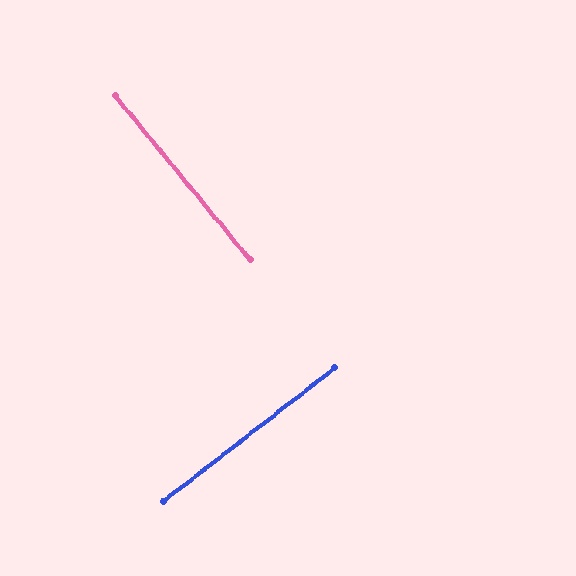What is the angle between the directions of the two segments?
Approximately 89 degrees.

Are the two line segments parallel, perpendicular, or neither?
Perpendicular — they meet at approximately 89°.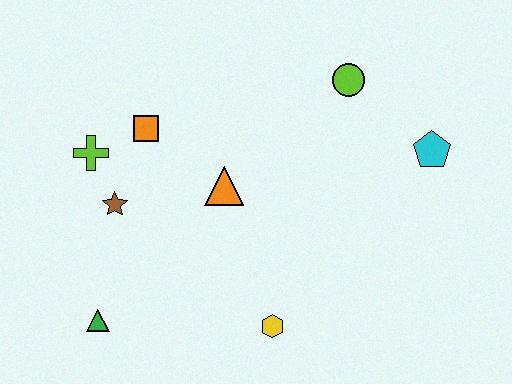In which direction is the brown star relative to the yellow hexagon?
The brown star is to the left of the yellow hexagon.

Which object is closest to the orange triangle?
The orange square is closest to the orange triangle.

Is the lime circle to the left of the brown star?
No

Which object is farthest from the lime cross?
The cyan pentagon is farthest from the lime cross.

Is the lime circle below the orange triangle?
No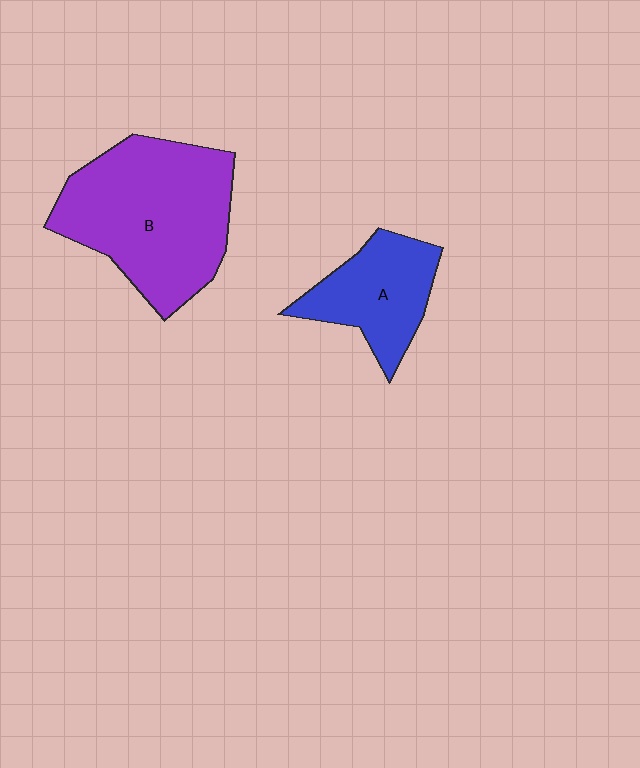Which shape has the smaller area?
Shape A (blue).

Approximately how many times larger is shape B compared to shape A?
Approximately 2.0 times.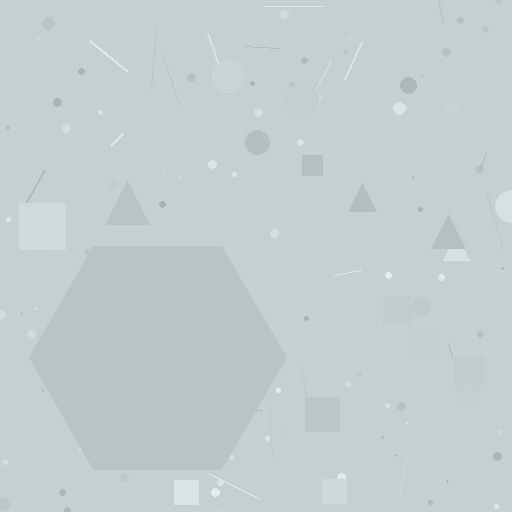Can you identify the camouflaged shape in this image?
The camouflaged shape is a hexagon.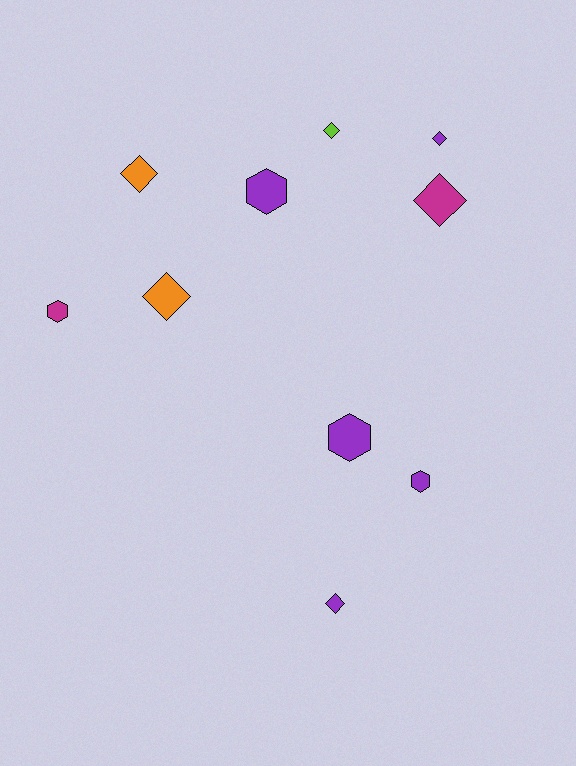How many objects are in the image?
There are 10 objects.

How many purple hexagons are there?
There are 3 purple hexagons.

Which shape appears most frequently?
Diamond, with 6 objects.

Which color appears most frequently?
Purple, with 5 objects.